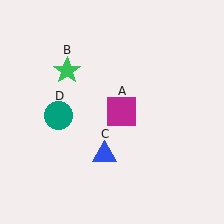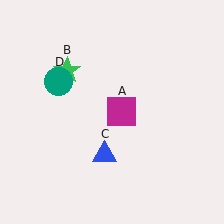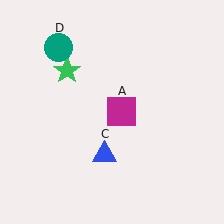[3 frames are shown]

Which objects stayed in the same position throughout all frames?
Magenta square (object A) and green star (object B) and blue triangle (object C) remained stationary.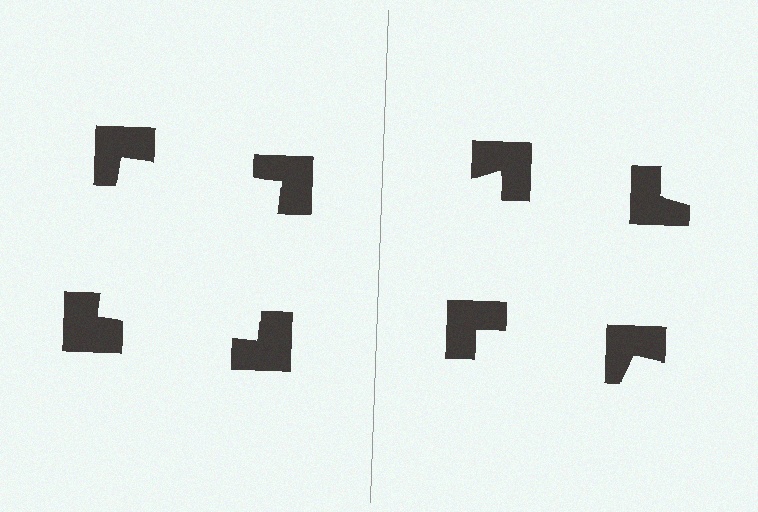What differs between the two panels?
The notched squares are positioned identically on both sides; only the wedge orientations differ. On the left they align to a square; on the right they are misaligned.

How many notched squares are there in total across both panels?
8 — 4 on each side.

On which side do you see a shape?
An illusory square appears on the left side. On the right side the wedge cuts are rotated, so no coherent shape forms.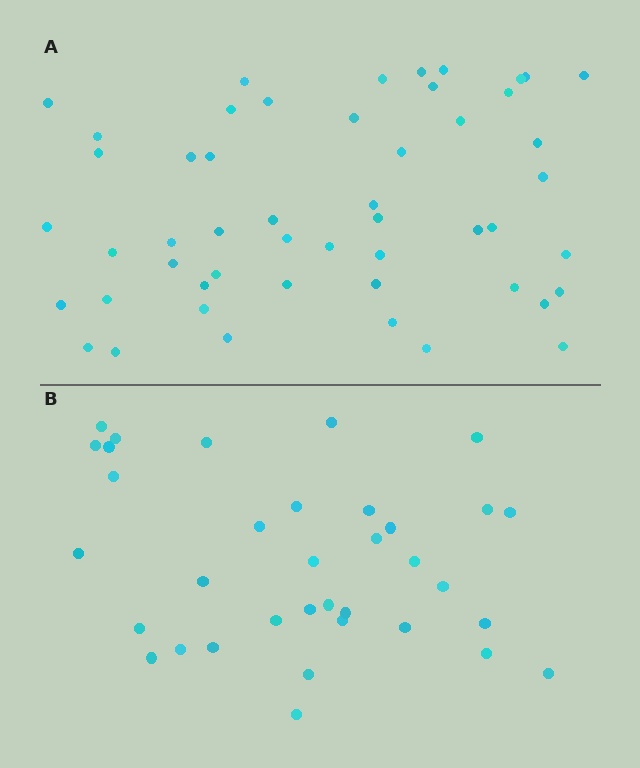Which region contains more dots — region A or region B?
Region A (the top region) has more dots.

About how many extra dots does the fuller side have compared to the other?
Region A has approximately 15 more dots than region B.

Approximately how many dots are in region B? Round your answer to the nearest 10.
About 40 dots. (The exact count is 35, which rounds to 40.)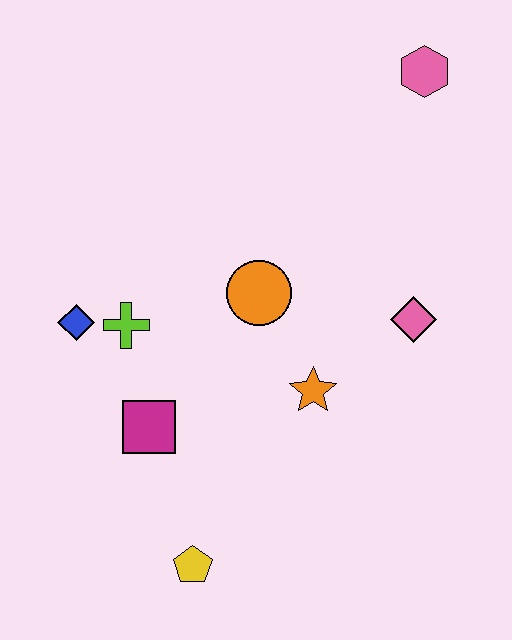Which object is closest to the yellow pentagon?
The magenta square is closest to the yellow pentagon.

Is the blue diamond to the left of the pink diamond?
Yes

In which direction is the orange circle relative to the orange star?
The orange circle is above the orange star.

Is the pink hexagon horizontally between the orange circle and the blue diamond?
No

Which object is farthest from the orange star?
The pink hexagon is farthest from the orange star.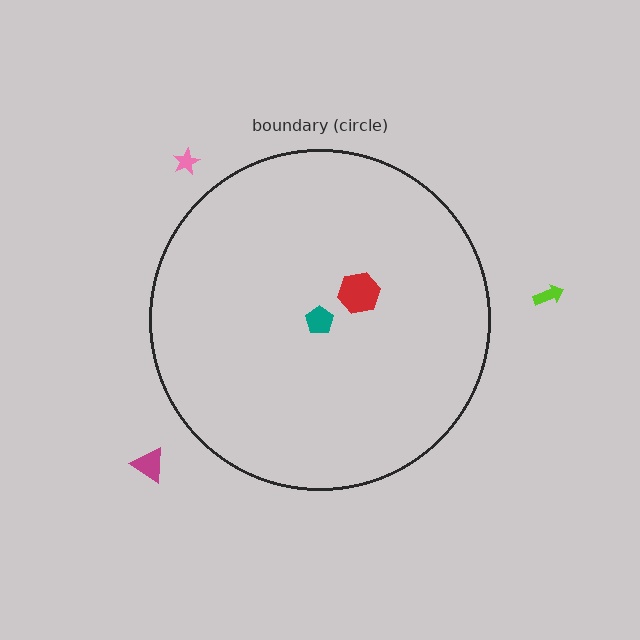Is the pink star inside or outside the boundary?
Outside.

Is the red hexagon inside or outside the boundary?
Inside.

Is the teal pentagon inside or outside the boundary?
Inside.